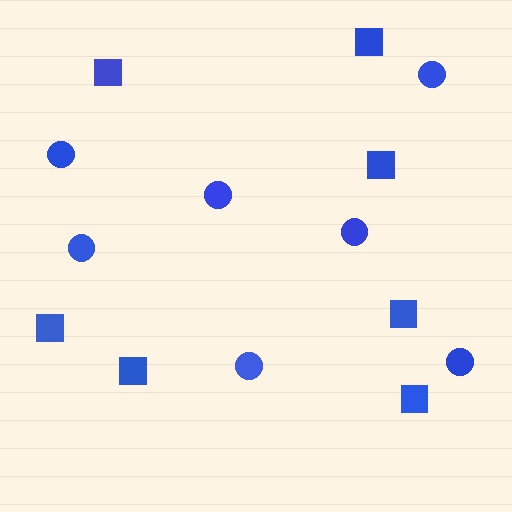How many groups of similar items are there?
There are 2 groups: one group of circles (7) and one group of squares (7).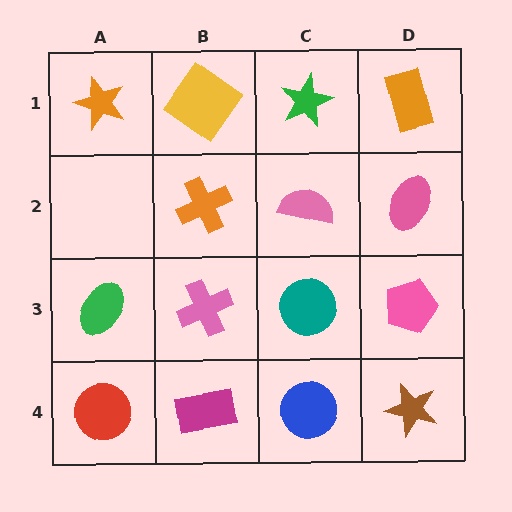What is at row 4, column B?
A magenta rectangle.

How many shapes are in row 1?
4 shapes.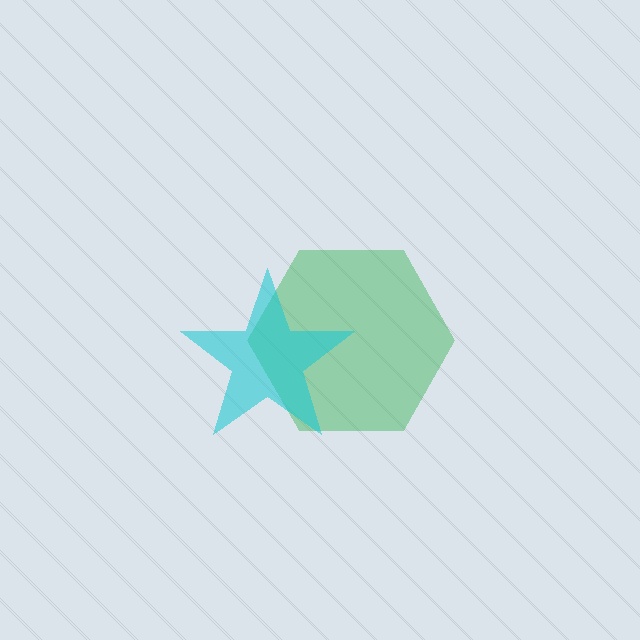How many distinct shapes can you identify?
There are 2 distinct shapes: a green hexagon, a cyan star.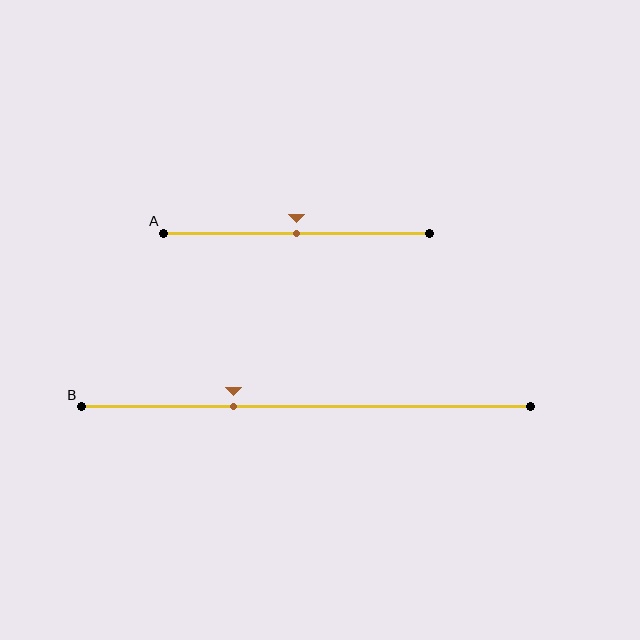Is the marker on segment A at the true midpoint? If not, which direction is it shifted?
Yes, the marker on segment A is at the true midpoint.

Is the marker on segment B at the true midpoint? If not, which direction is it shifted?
No, the marker on segment B is shifted to the left by about 16% of the segment length.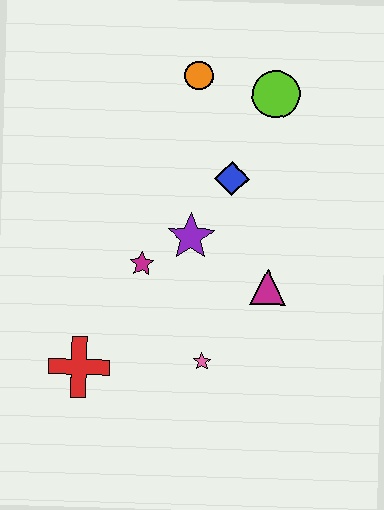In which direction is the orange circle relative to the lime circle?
The orange circle is to the left of the lime circle.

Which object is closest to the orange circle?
The lime circle is closest to the orange circle.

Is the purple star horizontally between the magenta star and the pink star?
Yes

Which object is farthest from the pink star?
The orange circle is farthest from the pink star.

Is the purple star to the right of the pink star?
No